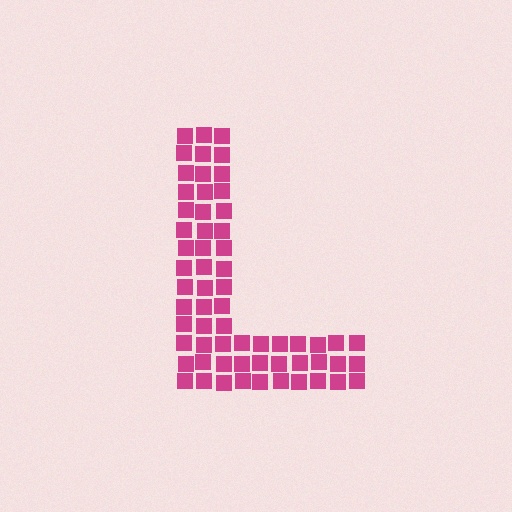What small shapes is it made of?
It is made of small squares.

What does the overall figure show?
The overall figure shows the letter L.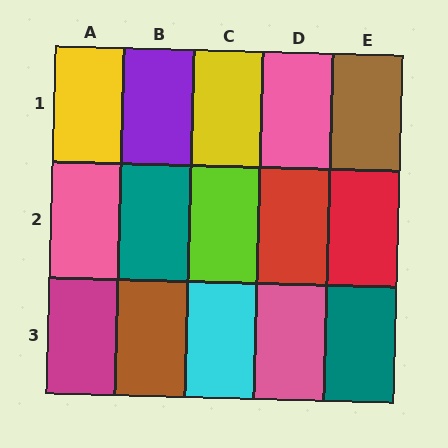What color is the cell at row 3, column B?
Brown.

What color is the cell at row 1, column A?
Yellow.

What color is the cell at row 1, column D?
Pink.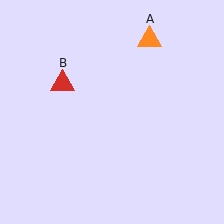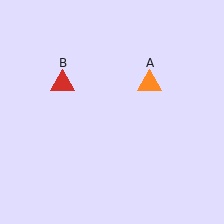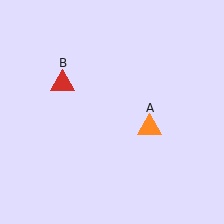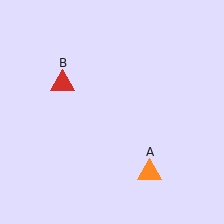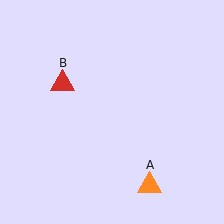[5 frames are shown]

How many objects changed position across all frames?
1 object changed position: orange triangle (object A).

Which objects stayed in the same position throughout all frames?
Red triangle (object B) remained stationary.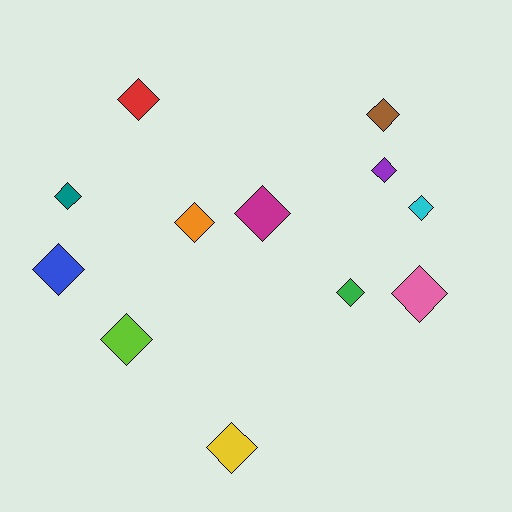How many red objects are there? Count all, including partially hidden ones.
There is 1 red object.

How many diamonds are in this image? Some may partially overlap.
There are 12 diamonds.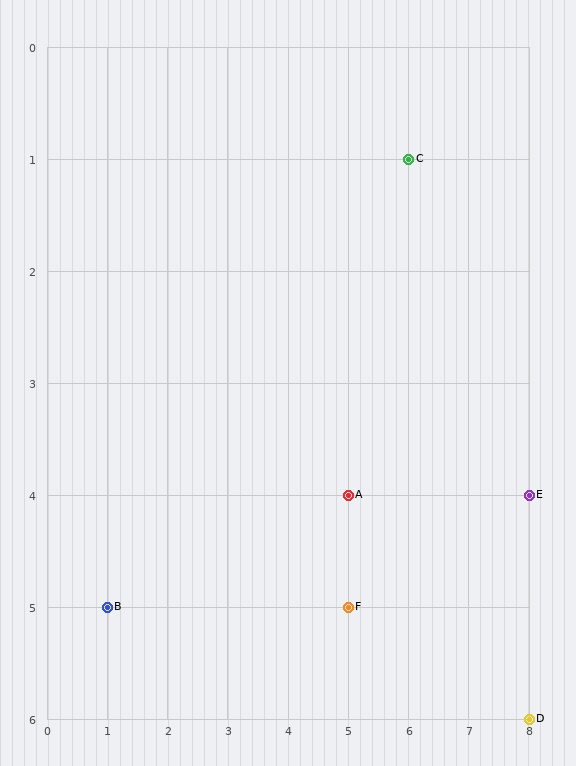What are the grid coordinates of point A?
Point A is at grid coordinates (5, 4).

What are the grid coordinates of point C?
Point C is at grid coordinates (6, 1).